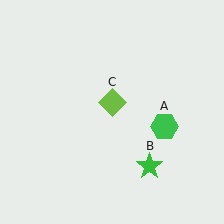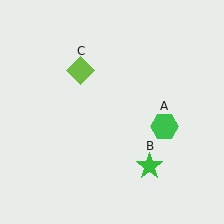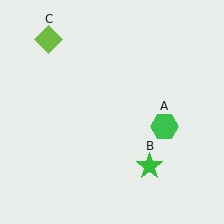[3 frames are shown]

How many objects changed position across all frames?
1 object changed position: lime diamond (object C).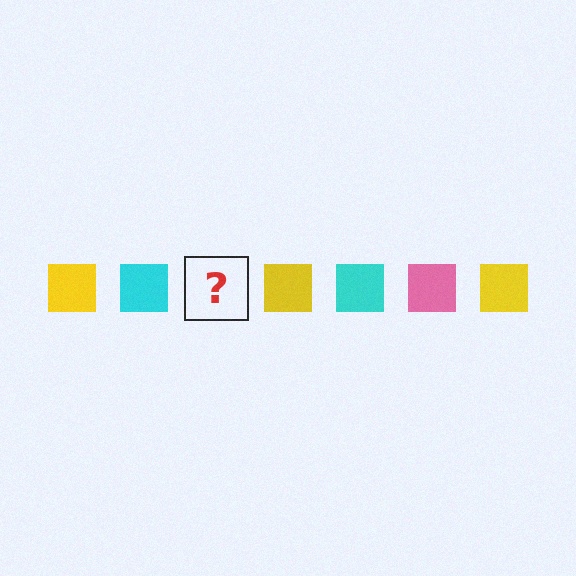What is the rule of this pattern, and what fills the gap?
The rule is that the pattern cycles through yellow, cyan, pink squares. The gap should be filled with a pink square.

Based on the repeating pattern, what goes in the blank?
The blank should be a pink square.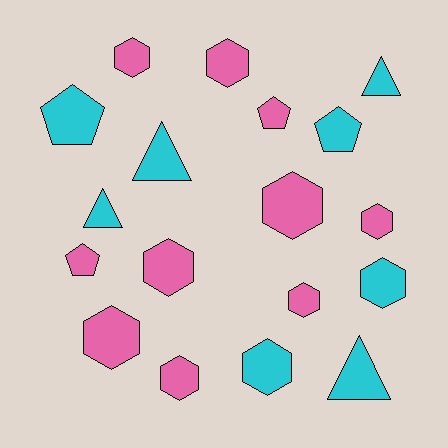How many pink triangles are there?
There are no pink triangles.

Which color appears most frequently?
Pink, with 10 objects.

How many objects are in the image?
There are 18 objects.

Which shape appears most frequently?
Hexagon, with 10 objects.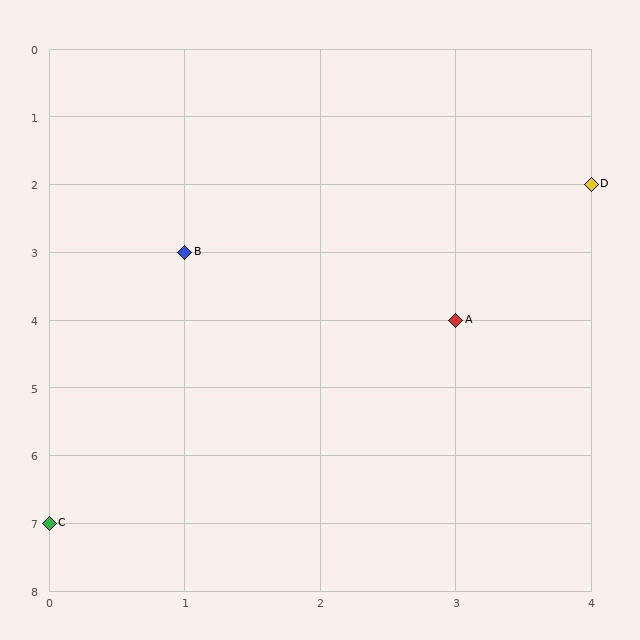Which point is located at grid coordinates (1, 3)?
Point B is at (1, 3).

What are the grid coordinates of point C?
Point C is at grid coordinates (0, 7).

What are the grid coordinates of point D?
Point D is at grid coordinates (4, 2).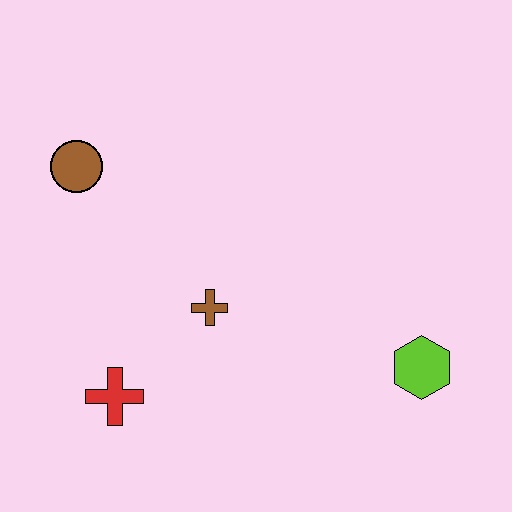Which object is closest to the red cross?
The brown cross is closest to the red cross.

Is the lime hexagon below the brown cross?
Yes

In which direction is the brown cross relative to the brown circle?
The brown cross is below the brown circle.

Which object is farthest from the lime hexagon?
The brown circle is farthest from the lime hexagon.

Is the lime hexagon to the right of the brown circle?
Yes